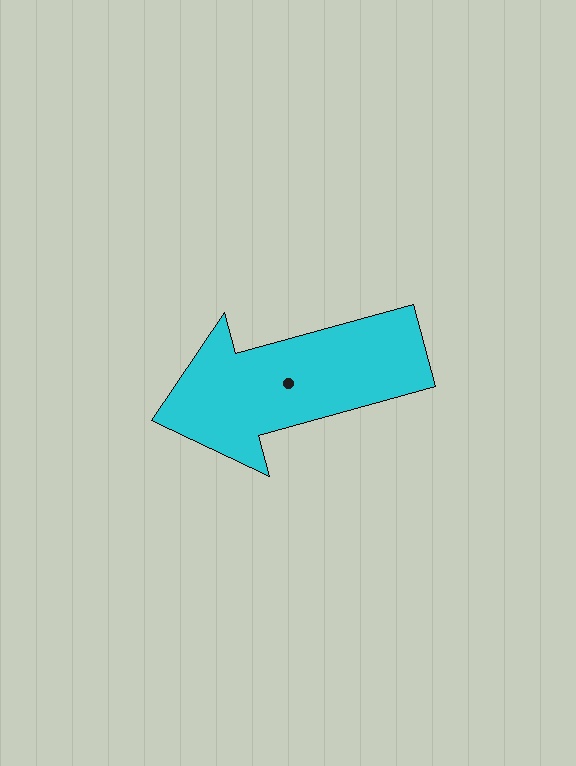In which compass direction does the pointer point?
West.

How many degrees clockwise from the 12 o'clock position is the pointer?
Approximately 255 degrees.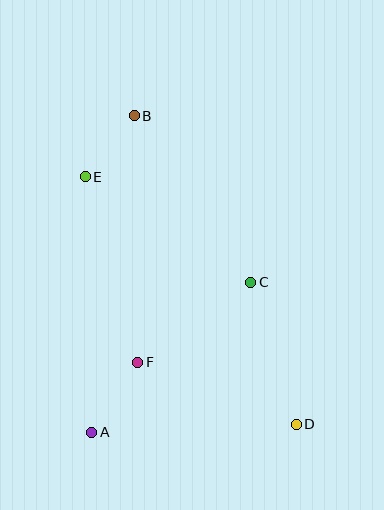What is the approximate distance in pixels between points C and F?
The distance between C and F is approximately 139 pixels.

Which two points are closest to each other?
Points B and E are closest to each other.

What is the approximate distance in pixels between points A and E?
The distance between A and E is approximately 256 pixels.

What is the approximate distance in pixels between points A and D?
The distance between A and D is approximately 205 pixels.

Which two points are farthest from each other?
Points B and D are farthest from each other.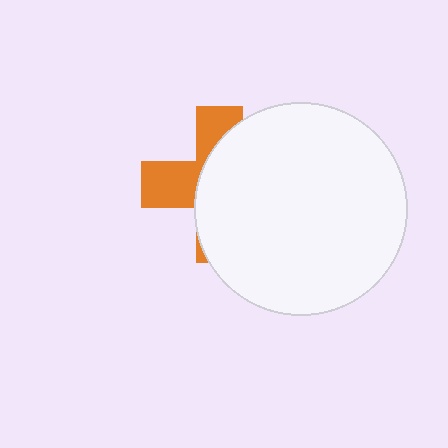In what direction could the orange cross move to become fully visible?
The orange cross could move left. That would shift it out from behind the white circle entirely.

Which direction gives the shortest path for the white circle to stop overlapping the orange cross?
Moving right gives the shortest separation.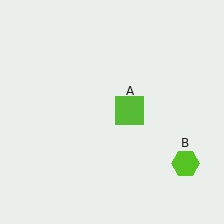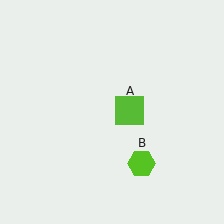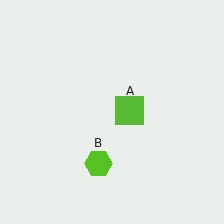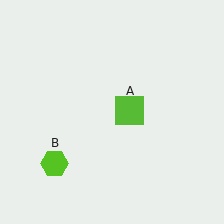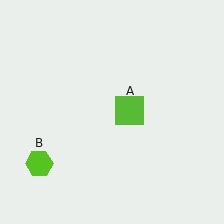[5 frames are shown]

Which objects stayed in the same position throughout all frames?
Lime square (object A) remained stationary.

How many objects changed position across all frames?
1 object changed position: lime hexagon (object B).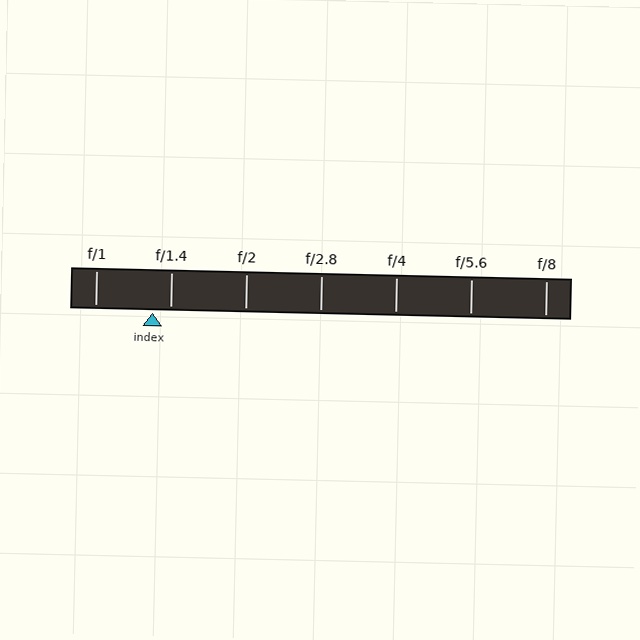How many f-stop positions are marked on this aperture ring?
There are 7 f-stop positions marked.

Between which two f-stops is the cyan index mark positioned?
The index mark is between f/1 and f/1.4.